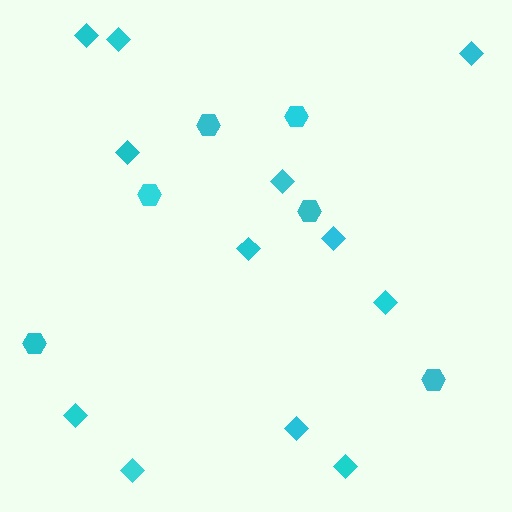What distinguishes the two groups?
There are 2 groups: one group of hexagons (6) and one group of diamonds (12).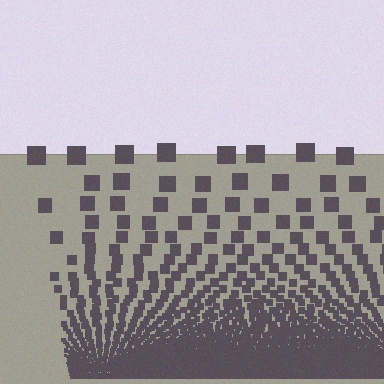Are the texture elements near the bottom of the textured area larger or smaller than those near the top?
Smaller. The gradient is inverted — elements near the bottom are smaller and denser.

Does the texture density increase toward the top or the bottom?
Density increases toward the bottom.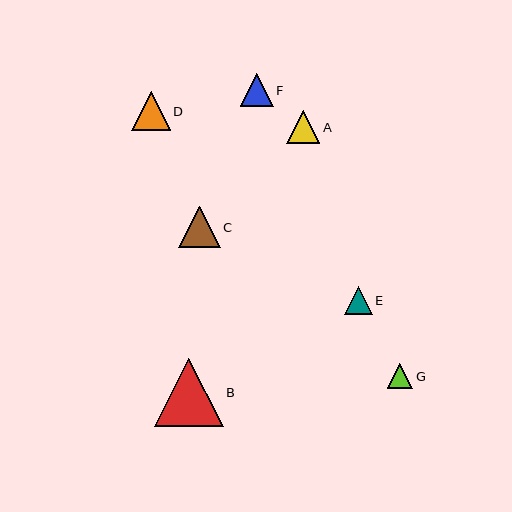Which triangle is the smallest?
Triangle G is the smallest with a size of approximately 25 pixels.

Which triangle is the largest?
Triangle B is the largest with a size of approximately 69 pixels.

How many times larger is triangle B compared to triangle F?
Triangle B is approximately 2.1 times the size of triangle F.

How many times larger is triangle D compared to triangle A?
Triangle D is approximately 1.2 times the size of triangle A.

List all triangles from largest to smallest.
From largest to smallest: B, C, D, A, F, E, G.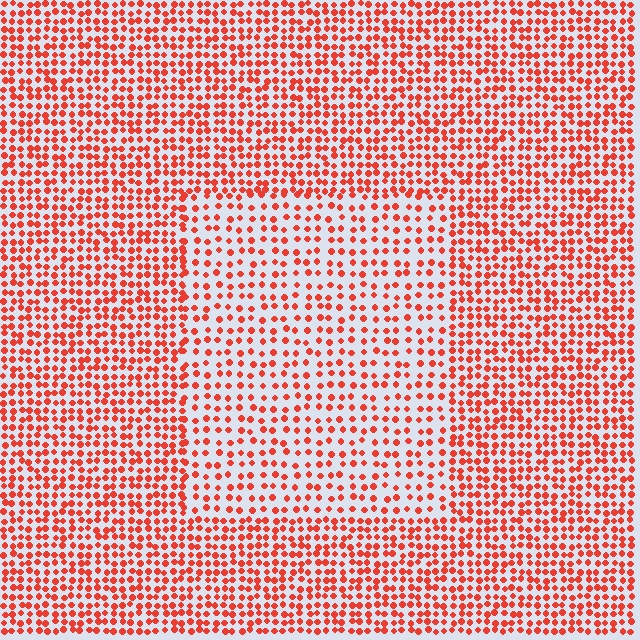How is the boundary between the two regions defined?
The boundary is defined by a change in element density (approximately 1.7x ratio). All elements are the same color, size, and shape.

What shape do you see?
I see a rectangle.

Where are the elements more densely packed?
The elements are more densely packed outside the rectangle boundary.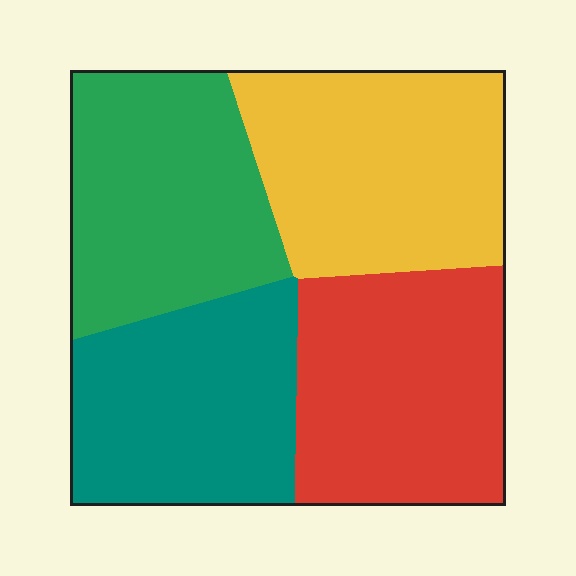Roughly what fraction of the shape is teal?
Teal takes up about one quarter (1/4) of the shape.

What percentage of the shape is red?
Red takes up about one quarter (1/4) of the shape.